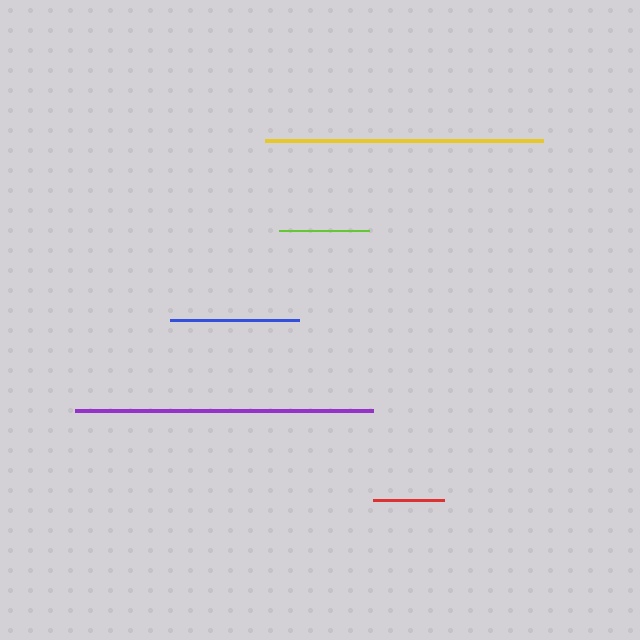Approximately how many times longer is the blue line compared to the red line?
The blue line is approximately 1.8 times the length of the red line.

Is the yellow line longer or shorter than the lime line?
The yellow line is longer than the lime line.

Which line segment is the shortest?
The red line is the shortest at approximately 71 pixels.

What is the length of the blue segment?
The blue segment is approximately 129 pixels long.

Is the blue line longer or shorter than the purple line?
The purple line is longer than the blue line.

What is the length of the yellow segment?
The yellow segment is approximately 278 pixels long.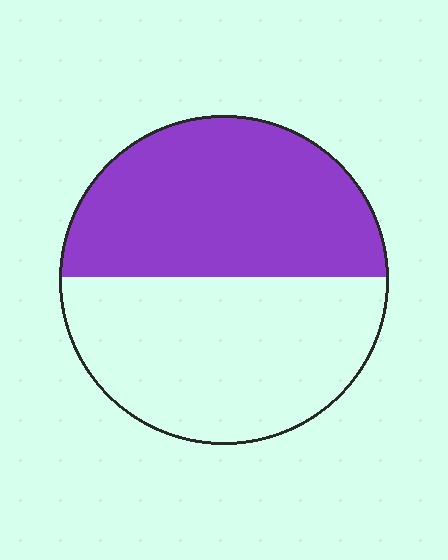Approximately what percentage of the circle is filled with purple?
Approximately 50%.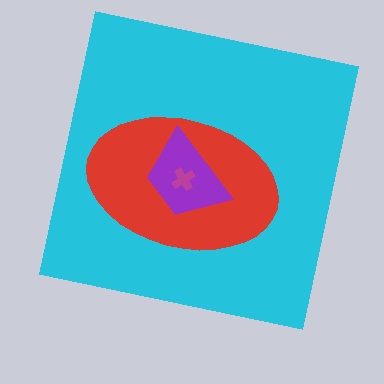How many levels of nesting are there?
4.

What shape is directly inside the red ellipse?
The purple trapezoid.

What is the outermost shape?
The cyan square.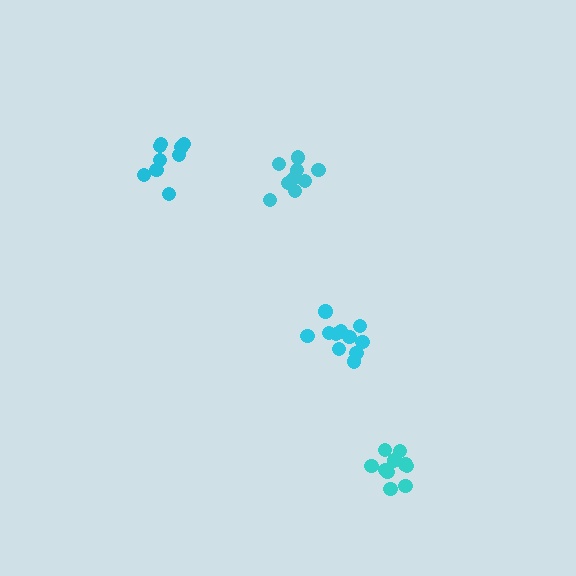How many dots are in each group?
Group 1: 10 dots, Group 2: 11 dots, Group 3: 10 dots, Group 4: 9 dots (40 total).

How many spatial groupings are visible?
There are 4 spatial groupings.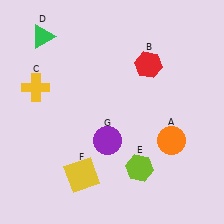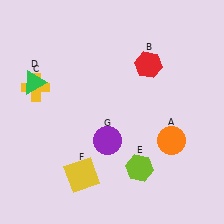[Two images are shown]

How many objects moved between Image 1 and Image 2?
1 object moved between the two images.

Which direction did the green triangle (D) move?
The green triangle (D) moved down.